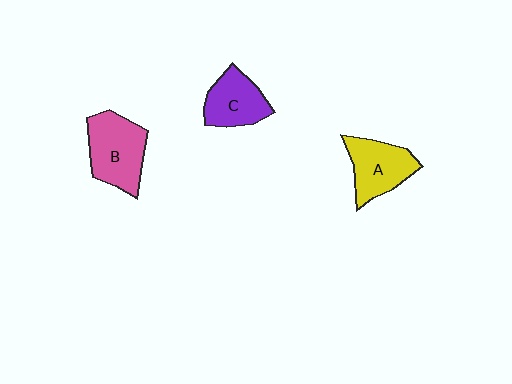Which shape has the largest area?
Shape B (pink).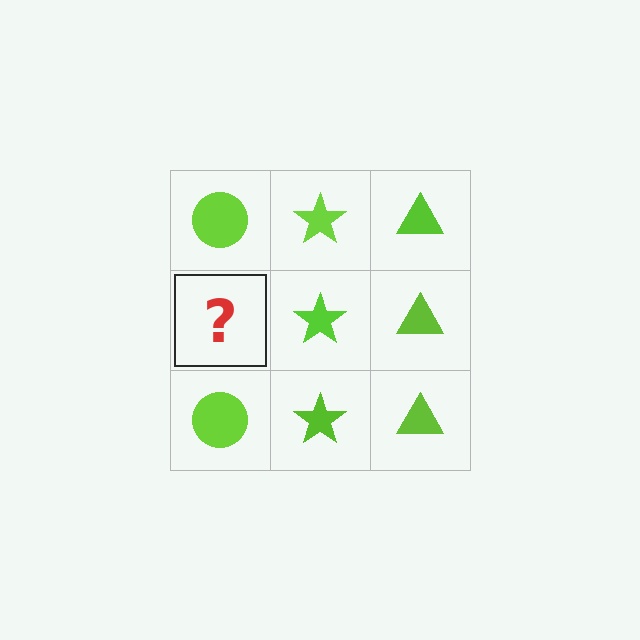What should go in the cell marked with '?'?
The missing cell should contain a lime circle.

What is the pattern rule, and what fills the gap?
The rule is that each column has a consistent shape. The gap should be filled with a lime circle.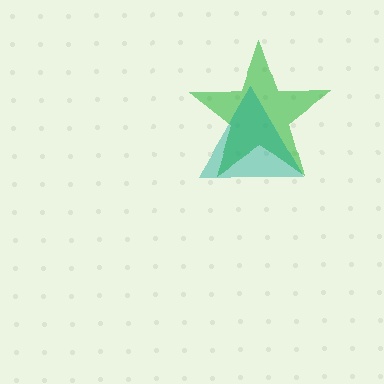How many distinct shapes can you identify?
There are 2 distinct shapes: a green star, a teal triangle.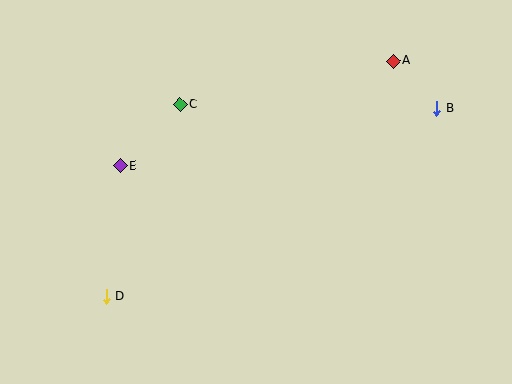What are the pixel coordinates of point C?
Point C is at (180, 105).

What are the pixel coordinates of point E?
Point E is at (120, 166).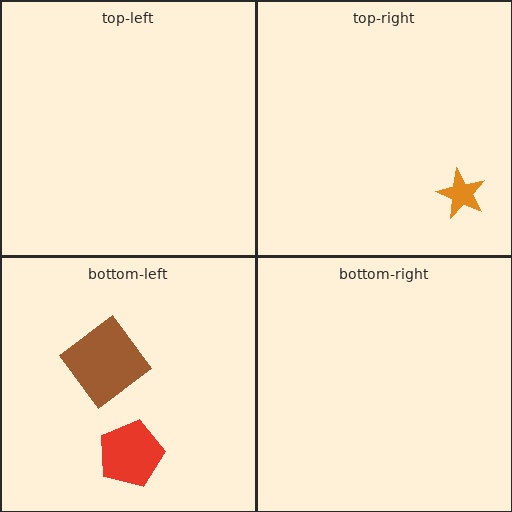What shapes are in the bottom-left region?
The red pentagon, the brown diamond.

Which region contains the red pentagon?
The bottom-left region.